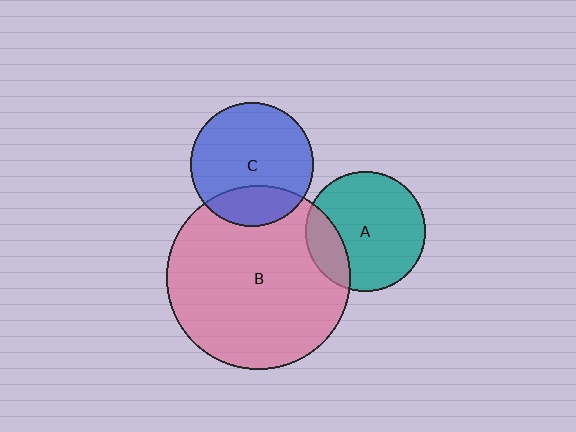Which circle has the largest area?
Circle B (pink).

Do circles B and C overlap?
Yes.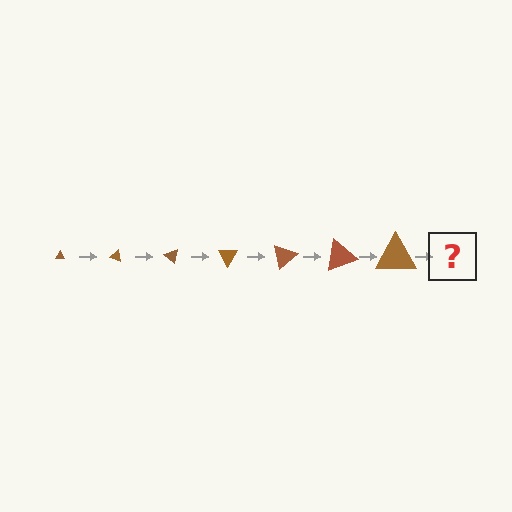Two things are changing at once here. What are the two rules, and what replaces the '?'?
The two rules are that the triangle grows larger each step and it rotates 20 degrees each step. The '?' should be a triangle, larger than the previous one and rotated 140 degrees from the start.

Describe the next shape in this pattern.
It should be a triangle, larger than the previous one and rotated 140 degrees from the start.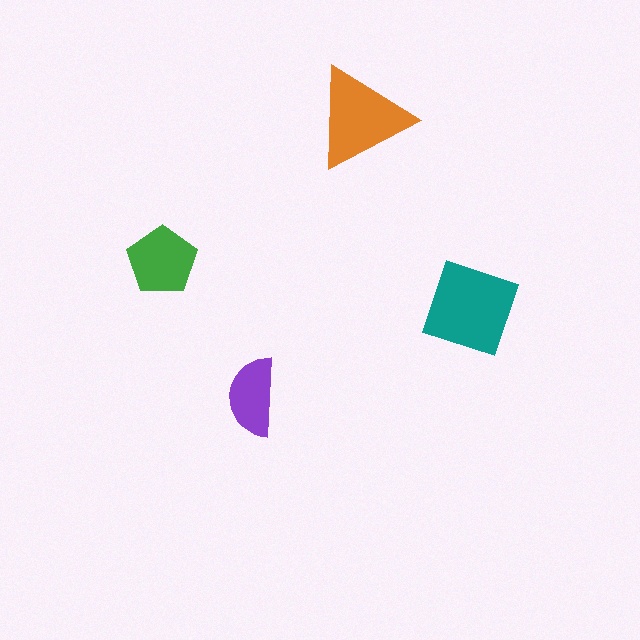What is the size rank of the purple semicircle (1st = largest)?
4th.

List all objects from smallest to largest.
The purple semicircle, the green pentagon, the orange triangle, the teal diamond.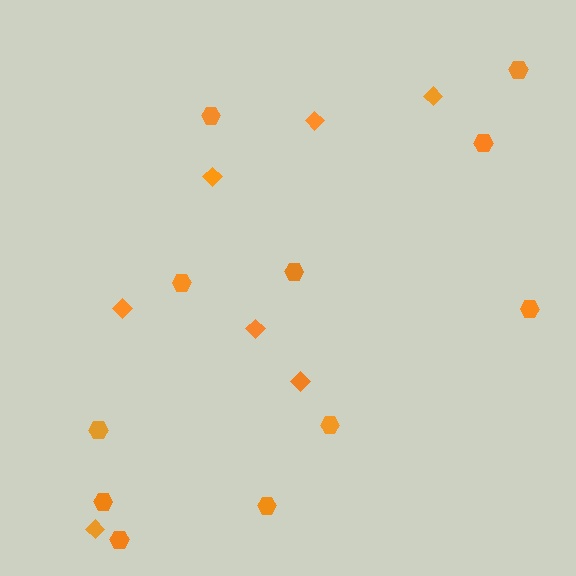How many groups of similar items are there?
There are 2 groups: one group of diamonds (7) and one group of hexagons (11).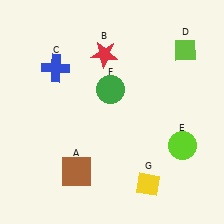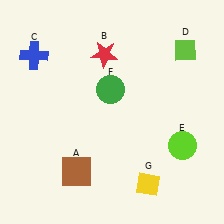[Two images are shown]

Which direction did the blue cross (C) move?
The blue cross (C) moved left.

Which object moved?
The blue cross (C) moved left.